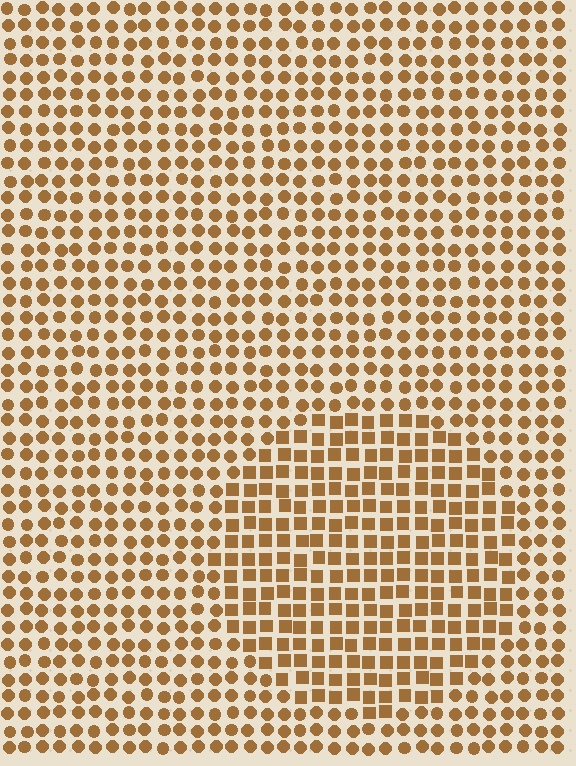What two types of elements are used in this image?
The image uses squares inside the circle region and circles outside it.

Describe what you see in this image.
The image is filled with small brown elements arranged in a uniform grid. A circle-shaped region contains squares, while the surrounding area contains circles. The boundary is defined purely by the change in element shape.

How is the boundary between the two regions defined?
The boundary is defined by a change in element shape: squares inside vs. circles outside. All elements share the same color and spacing.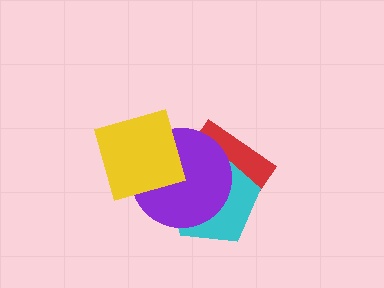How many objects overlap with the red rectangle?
2 objects overlap with the red rectangle.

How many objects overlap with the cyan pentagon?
2 objects overlap with the cyan pentagon.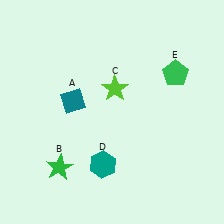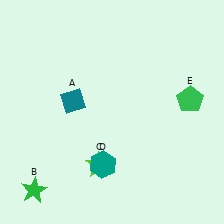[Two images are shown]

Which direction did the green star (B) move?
The green star (B) moved left.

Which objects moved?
The objects that moved are: the green star (B), the lime star (C), the green pentagon (E).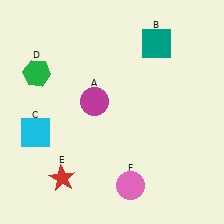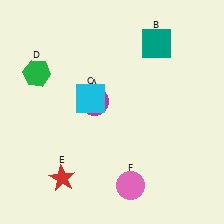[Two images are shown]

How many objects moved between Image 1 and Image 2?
1 object moved between the two images.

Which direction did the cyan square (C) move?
The cyan square (C) moved right.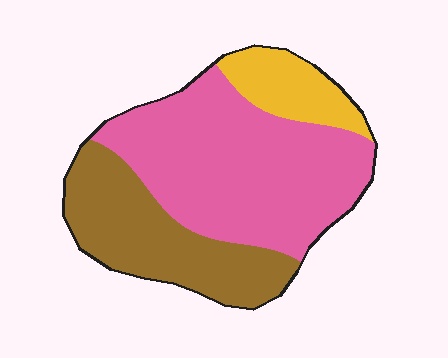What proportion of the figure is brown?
Brown takes up between a quarter and a half of the figure.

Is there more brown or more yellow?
Brown.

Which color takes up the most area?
Pink, at roughly 55%.